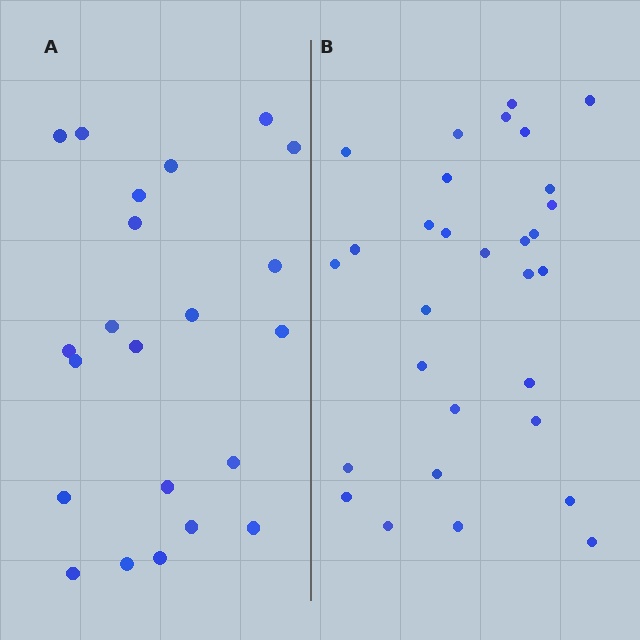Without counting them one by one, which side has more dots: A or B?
Region B (the right region) has more dots.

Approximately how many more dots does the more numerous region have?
Region B has roughly 8 or so more dots than region A.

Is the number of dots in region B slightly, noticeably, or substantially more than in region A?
Region B has noticeably more, but not dramatically so. The ratio is roughly 1.4 to 1.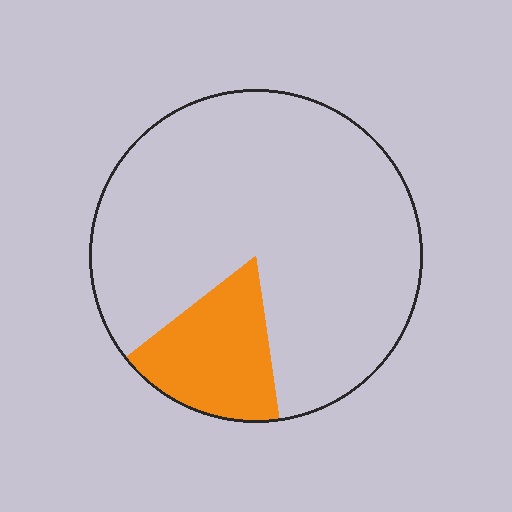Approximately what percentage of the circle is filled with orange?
Approximately 15%.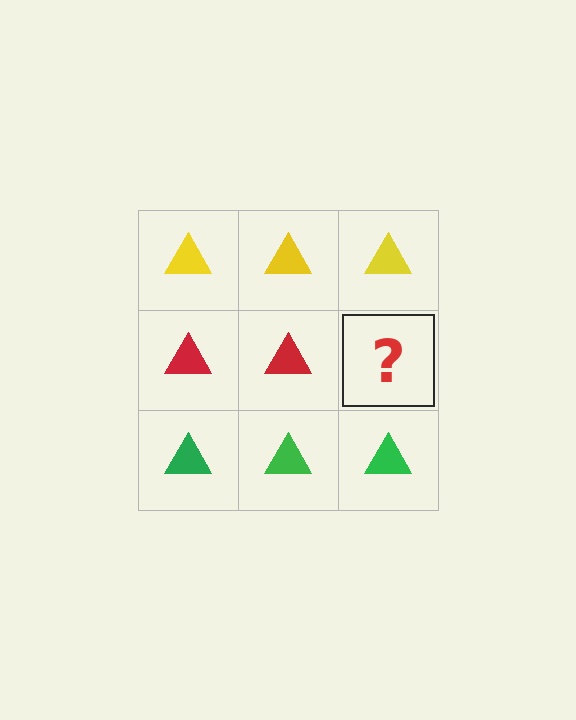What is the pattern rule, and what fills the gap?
The rule is that each row has a consistent color. The gap should be filled with a red triangle.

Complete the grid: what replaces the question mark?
The question mark should be replaced with a red triangle.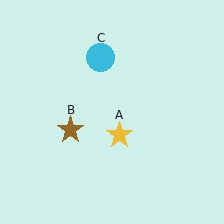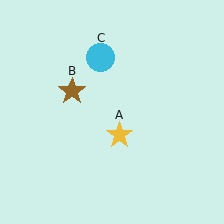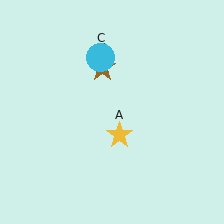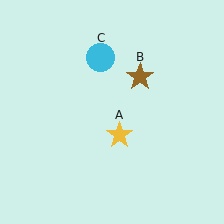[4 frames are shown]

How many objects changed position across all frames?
1 object changed position: brown star (object B).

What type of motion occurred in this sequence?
The brown star (object B) rotated clockwise around the center of the scene.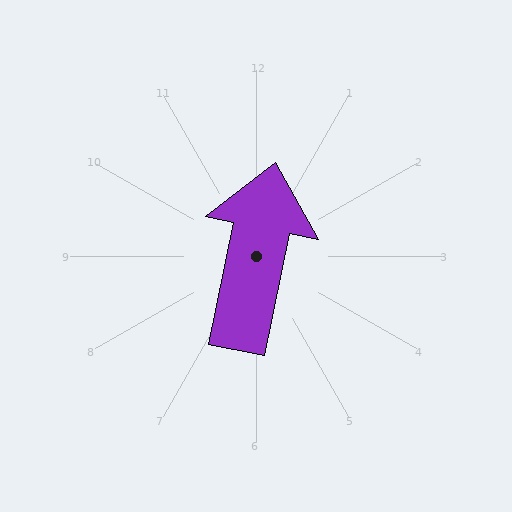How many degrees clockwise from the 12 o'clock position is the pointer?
Approximately 12 degrees.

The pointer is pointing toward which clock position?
Roughly 12 o'clock.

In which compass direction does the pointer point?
North.